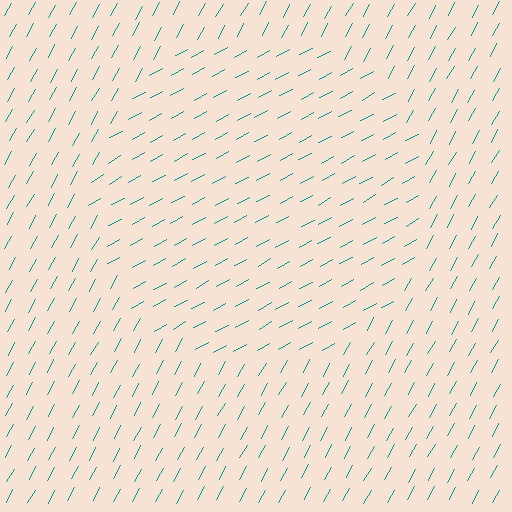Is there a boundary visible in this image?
Yes, there is a texture boundary formed by a change in line orientation.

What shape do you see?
I see a circle.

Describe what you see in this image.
The image is filled with small teal line segments. A circle region in the image has lines oriented differently from the surrounding lines, creating a visible texture boundary.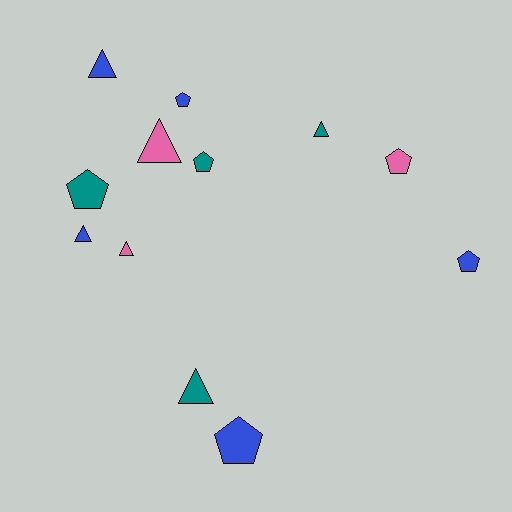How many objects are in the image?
There are 12 objects.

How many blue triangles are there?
There are 2 blue triangles.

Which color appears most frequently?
Blue, with 5 objects.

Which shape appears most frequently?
Triangle, with 6 objects.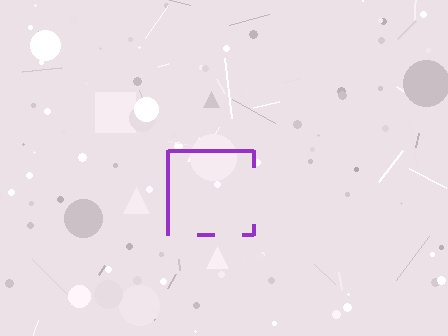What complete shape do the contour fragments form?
The contour fragments form a square.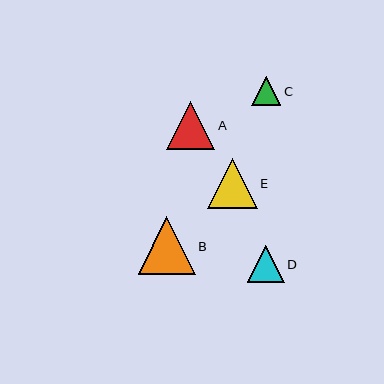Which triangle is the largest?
Triangle B is the largest with a size of approximately 57 pixels.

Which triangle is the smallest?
Triangle C is the smallest with a size of approximately 29 pixels.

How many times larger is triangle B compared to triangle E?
Triangle B is approximately 1.2 times the size of triangle E.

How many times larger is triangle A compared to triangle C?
Triangle A is approximately 1.7 times the size of triangle C.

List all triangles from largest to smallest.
From largest to smallest: B, E, A, D, C.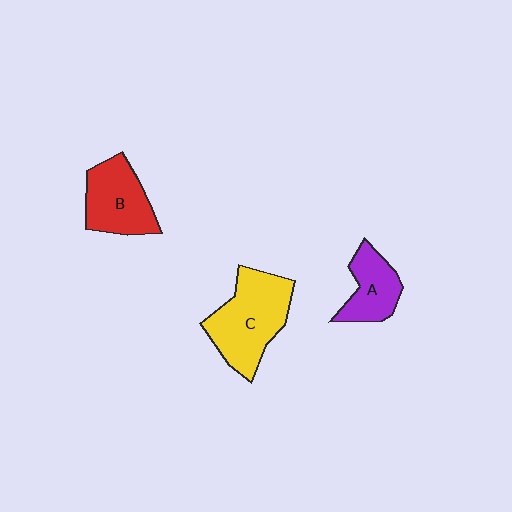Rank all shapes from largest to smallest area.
From largest to smallest: C (yellow), B (red), A (purple).